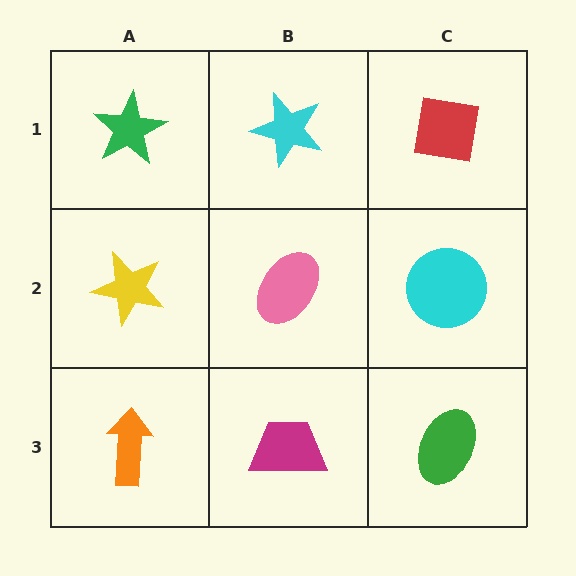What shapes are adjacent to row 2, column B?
A cyan star (row 1, column B), a magenta trapezoid (row 3, column B), a yellow star (row 2, column A), a cyan circle (row 2, column C).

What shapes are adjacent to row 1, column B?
A pink ellipse (row 2, column B), a green star (row 1, column A), a red square (row 1, column C).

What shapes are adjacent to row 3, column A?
A yellow star (row 2, column A), a magenta trapezoid (row 3, column B).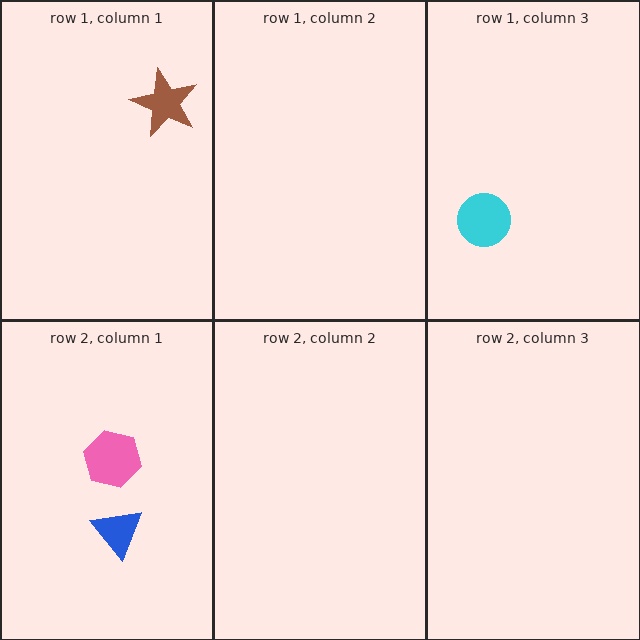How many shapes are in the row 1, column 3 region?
1.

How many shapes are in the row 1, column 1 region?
1.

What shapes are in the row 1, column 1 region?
The brown star.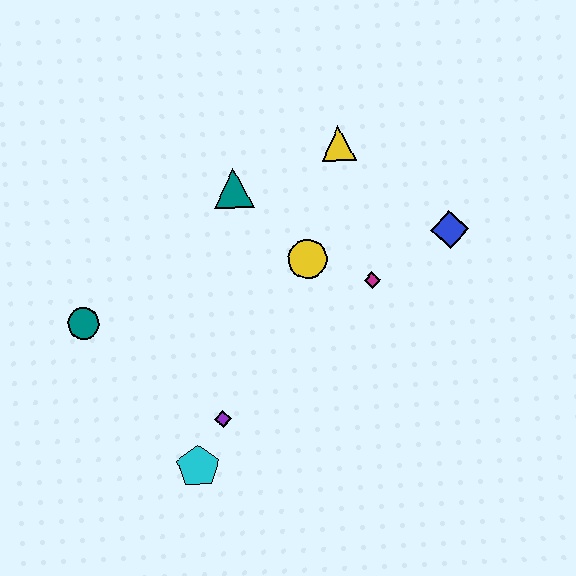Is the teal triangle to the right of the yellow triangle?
No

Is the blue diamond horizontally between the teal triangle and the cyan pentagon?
No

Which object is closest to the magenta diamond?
The yellow circle is closest to the magenta diamond.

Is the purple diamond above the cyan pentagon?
Yes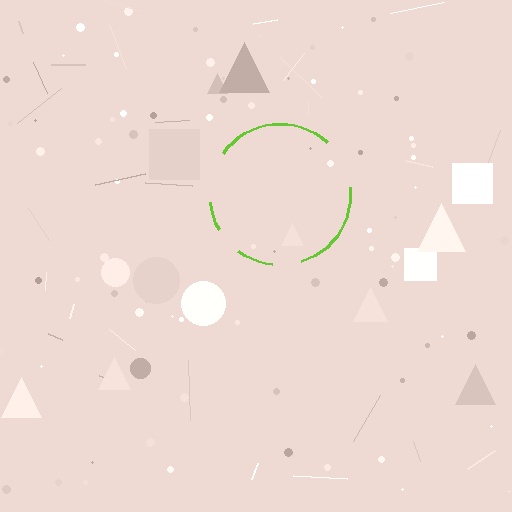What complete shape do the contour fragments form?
The contour fragments form a circle.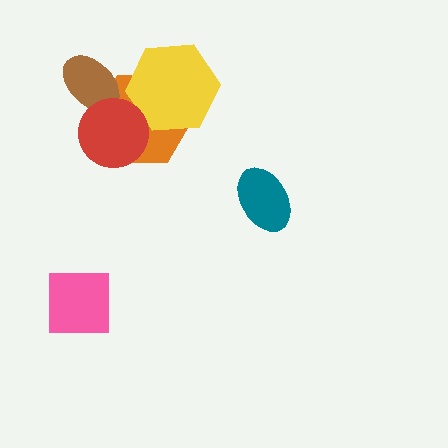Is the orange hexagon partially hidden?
Yes, it is partially covered by another shape.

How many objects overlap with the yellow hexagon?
1 object overlaps with the yellow hexagon.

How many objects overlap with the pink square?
0 objects overlap with the pink square.